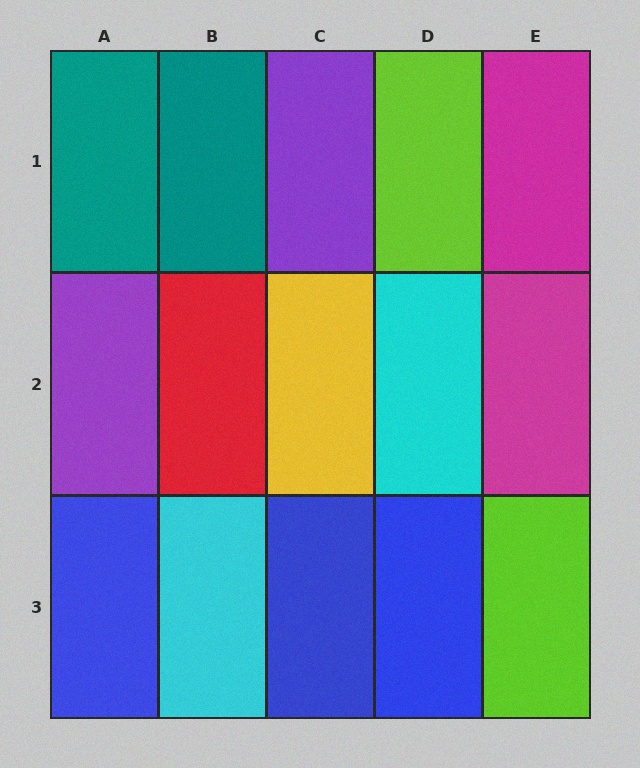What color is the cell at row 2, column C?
Yellow.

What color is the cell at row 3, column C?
Blue.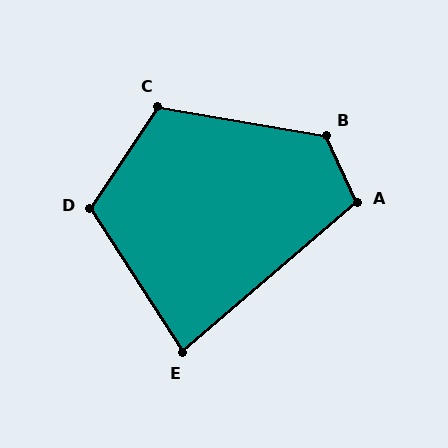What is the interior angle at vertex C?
Approximately 114 degrees (obtuse).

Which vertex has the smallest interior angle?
E, at approximately 82 degrees.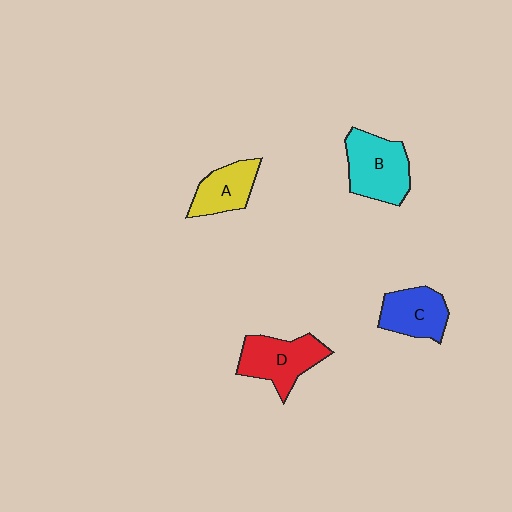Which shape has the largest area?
Shape B (cyan).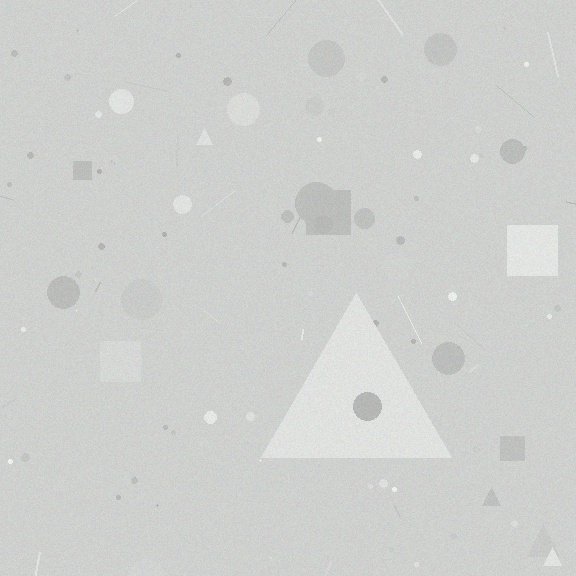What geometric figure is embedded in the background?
A triangle is embedded in the background.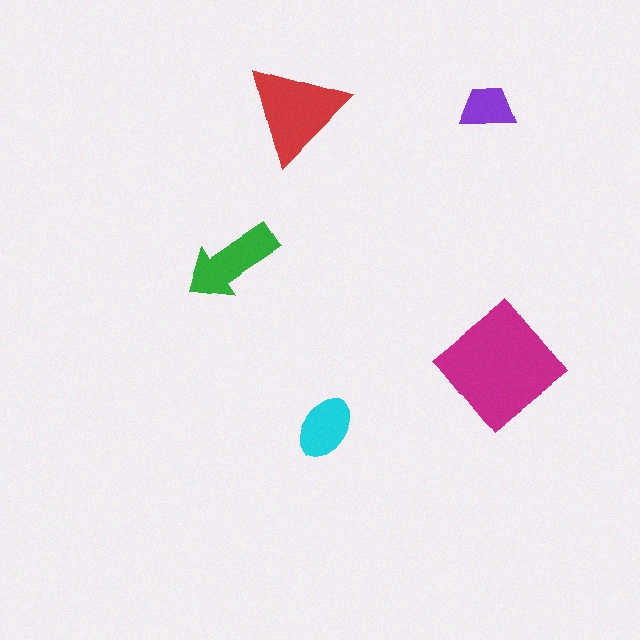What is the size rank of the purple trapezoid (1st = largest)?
5th.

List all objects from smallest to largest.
The purple trapezoid, the cyan ellipse, the green arrow, the red triangle, the magenta diamond.